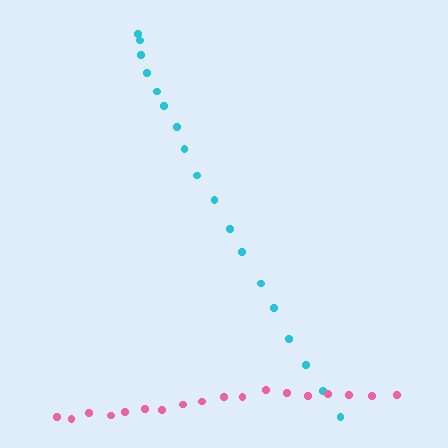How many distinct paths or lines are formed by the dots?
There are 2 distinct paths.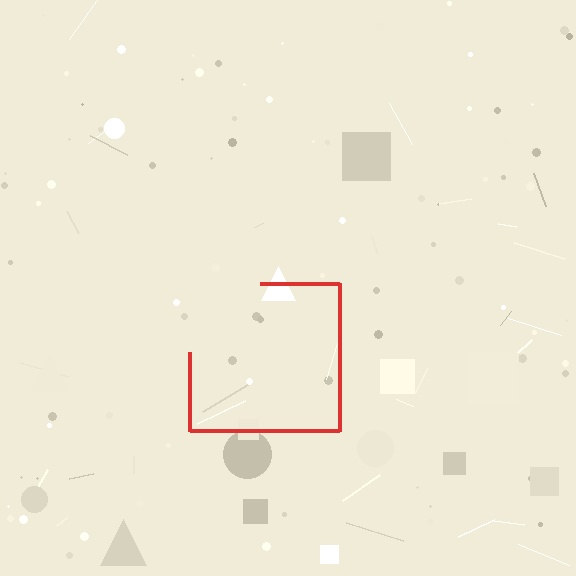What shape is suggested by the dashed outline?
The dashed outline suggests a square.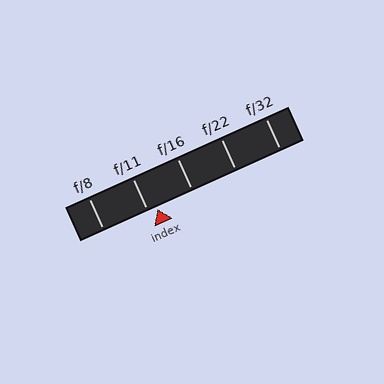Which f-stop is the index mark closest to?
The index mark is closest to f/11.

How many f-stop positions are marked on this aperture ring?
There are 5 f-stop positions marked.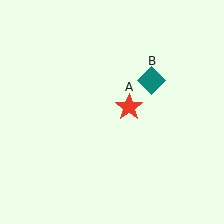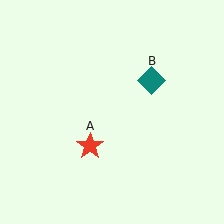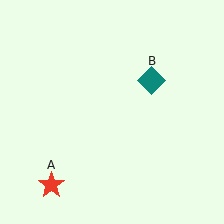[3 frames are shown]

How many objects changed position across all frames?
1 object changed position: red star (object A).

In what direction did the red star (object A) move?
The red star (object A) moved down and to the left.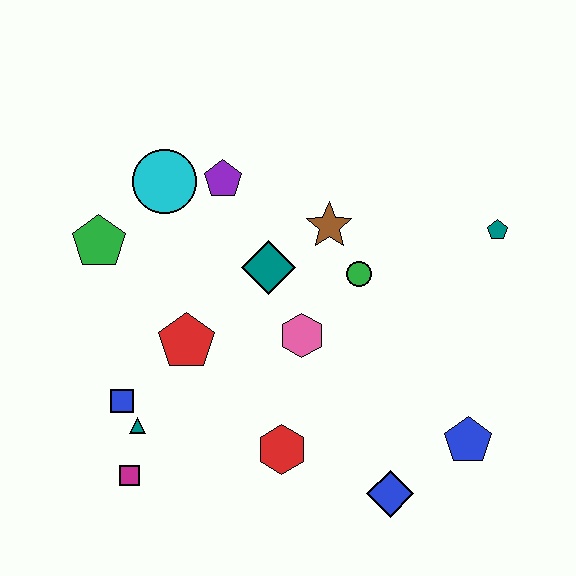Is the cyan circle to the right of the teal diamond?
No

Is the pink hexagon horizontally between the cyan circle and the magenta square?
No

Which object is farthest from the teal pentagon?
The magenta square is farthest from the teal pentagon.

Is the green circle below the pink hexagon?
No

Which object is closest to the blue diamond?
The blue pentagon is closest to the blue diamond.